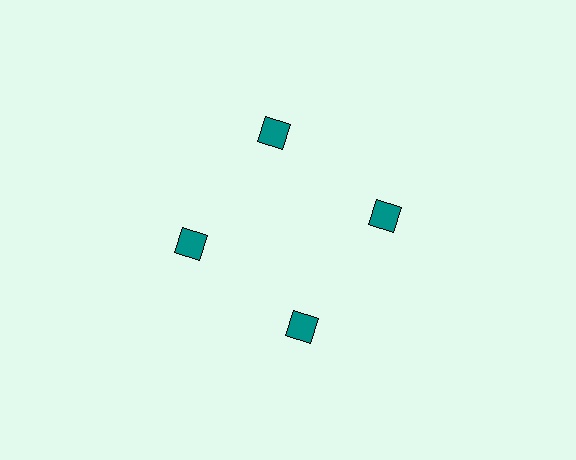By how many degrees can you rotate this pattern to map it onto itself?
The pattern maps onto itself every 90 degrees of rotation.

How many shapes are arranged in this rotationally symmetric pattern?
There are 4 shapes, arranged in 4 groups of 1.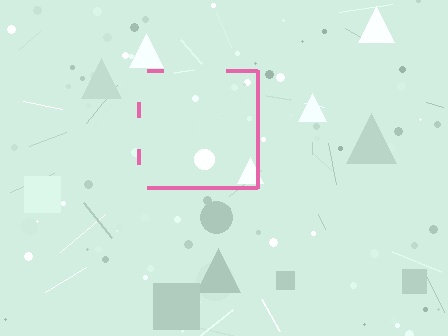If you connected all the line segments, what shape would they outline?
They would outline a square.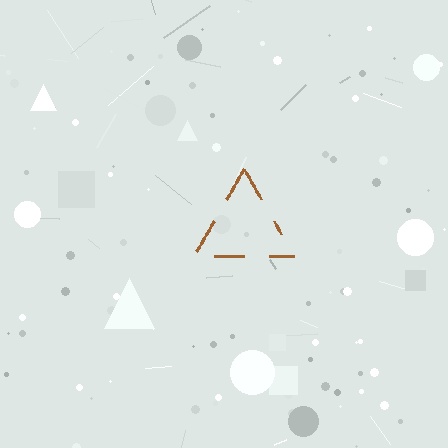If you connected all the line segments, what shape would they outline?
They would outline a triangle.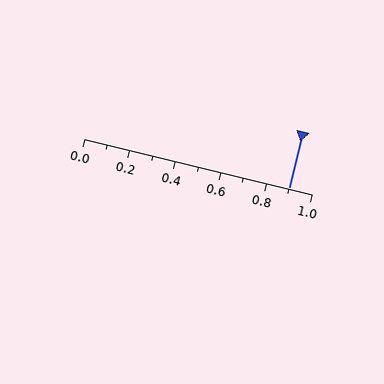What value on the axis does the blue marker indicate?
The marker indicates approximately 0.9.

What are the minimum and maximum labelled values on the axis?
The axis runs from 0.0 to 1.0.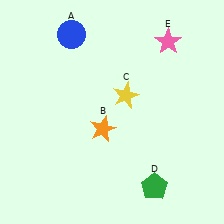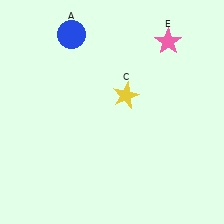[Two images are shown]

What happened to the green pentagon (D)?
The green pentagon (D) was removed in Image 2. It was in the bottom-right area of Image 1.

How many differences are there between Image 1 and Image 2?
There are 2 differences between the two images.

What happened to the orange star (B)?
The orange star (B) was removed in Image 2. It was in the bottom-left area of Image 1.